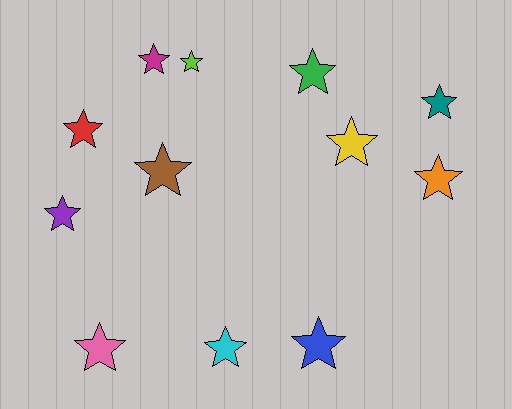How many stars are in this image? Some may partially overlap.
There are 12 stars.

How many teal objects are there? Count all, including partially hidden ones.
There is 1 teal object.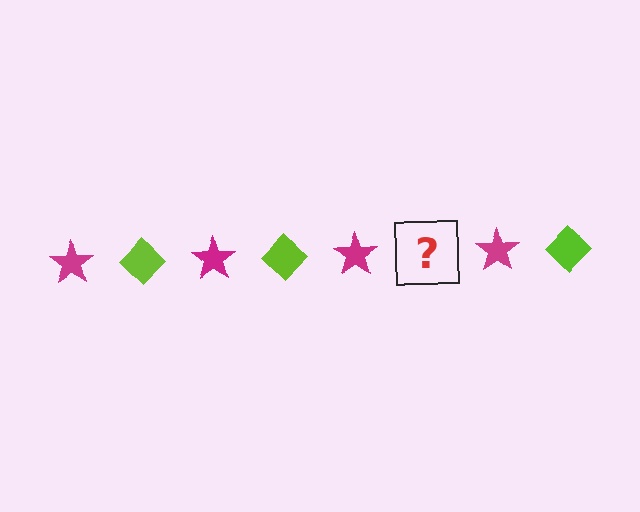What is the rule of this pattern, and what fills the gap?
The rule is that the pattern alternates between magenta star and lime diamond. The gap should be filled with a lime diamond.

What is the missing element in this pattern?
The missing element is a lime diamond.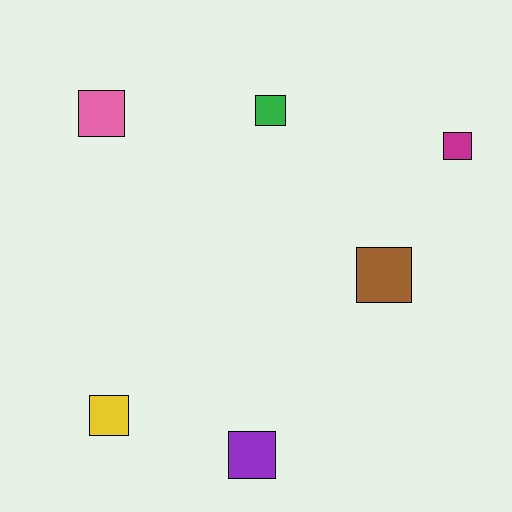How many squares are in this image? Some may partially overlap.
There are 6 squares.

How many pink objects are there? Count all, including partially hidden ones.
There is 1 pink object.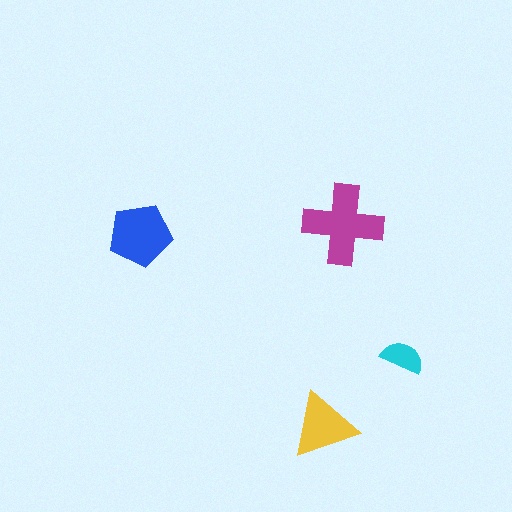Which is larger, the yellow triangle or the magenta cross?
The magenta cross.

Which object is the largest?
The magenta cross.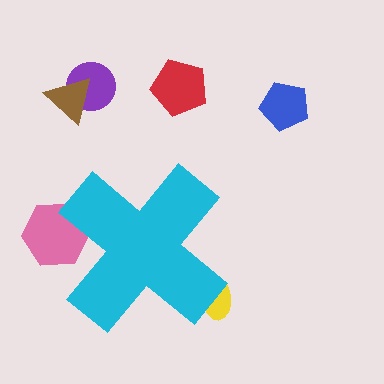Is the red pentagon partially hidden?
No, the red pentagon is fully visible.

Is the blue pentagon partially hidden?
No, the blue pentagon is fully visible.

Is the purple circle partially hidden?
No, the purple circle is fully visible.